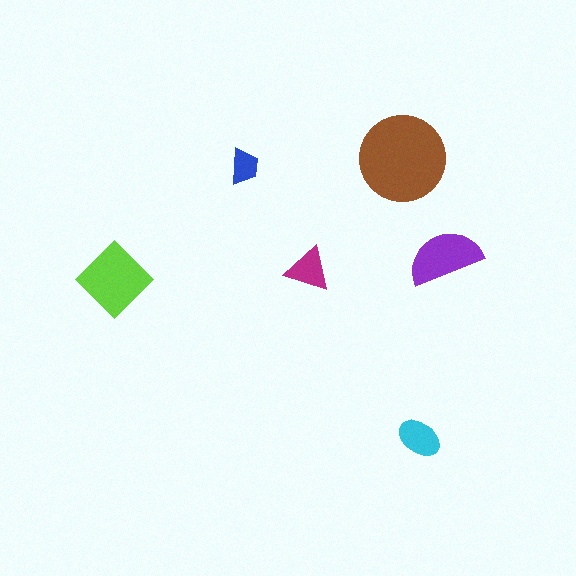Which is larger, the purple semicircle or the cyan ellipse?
The purple semicircle.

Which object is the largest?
The brown circle.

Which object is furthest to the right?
The purple semicircle is rightmost.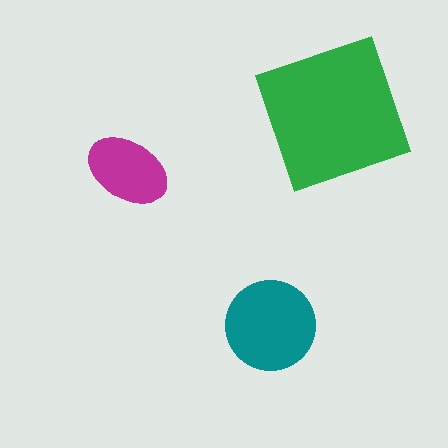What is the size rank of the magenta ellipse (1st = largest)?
3rd.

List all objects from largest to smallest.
The green square, the teal circle, the magenta ellipse.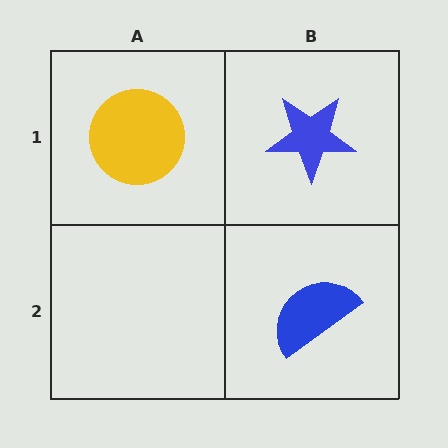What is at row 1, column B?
A blue star.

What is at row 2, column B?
A blue semicircle.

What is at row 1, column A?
A yellow circle.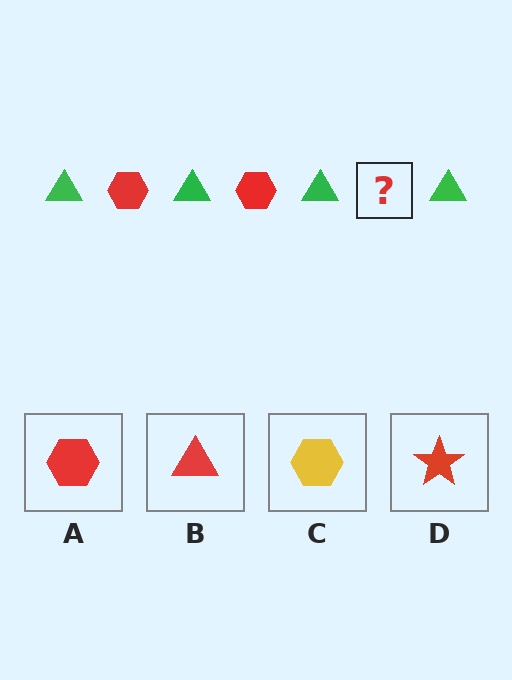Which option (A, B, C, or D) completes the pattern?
A.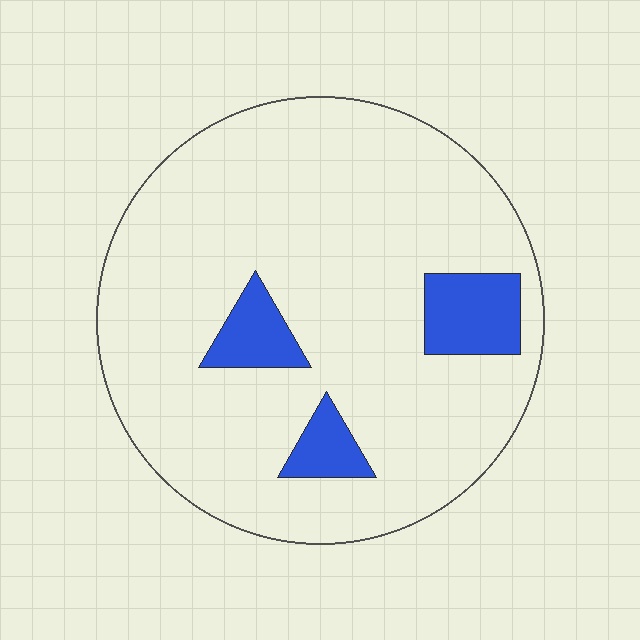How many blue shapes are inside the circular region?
3.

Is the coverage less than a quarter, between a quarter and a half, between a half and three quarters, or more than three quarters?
Less than a quarter.